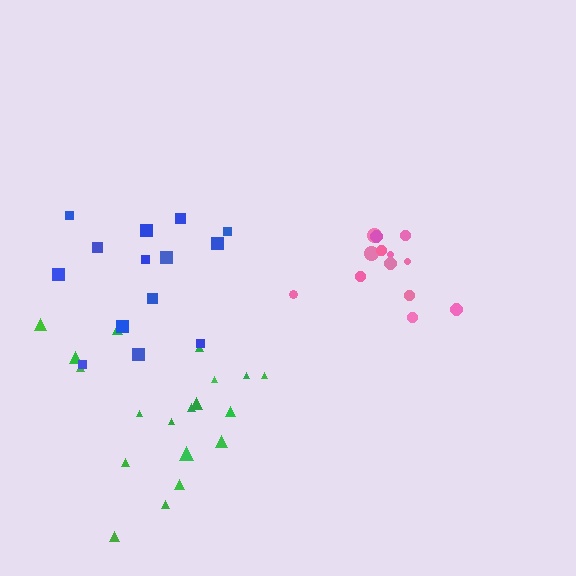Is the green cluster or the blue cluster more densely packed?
Green.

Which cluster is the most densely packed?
Pink.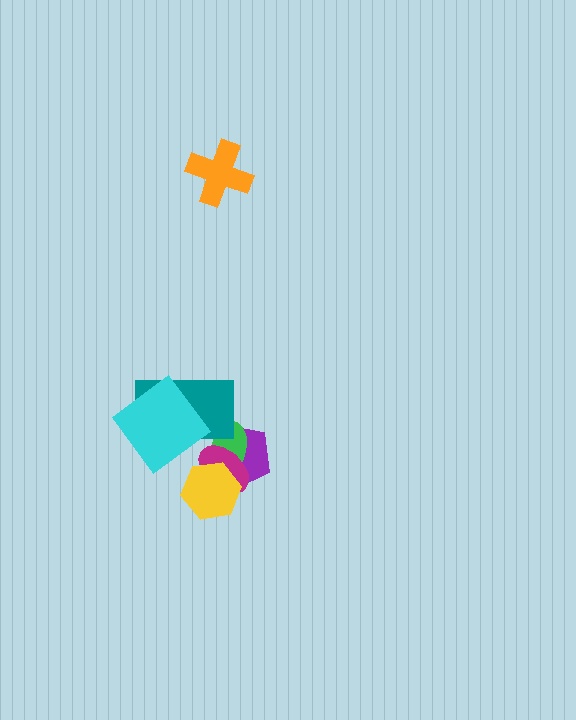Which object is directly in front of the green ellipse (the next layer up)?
The teal rectangle is directly in front of the green ellipse.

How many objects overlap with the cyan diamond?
1 object overlaps with the cyan diamond.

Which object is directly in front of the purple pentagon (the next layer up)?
The green ellipse is directly in front of the purple pentagon.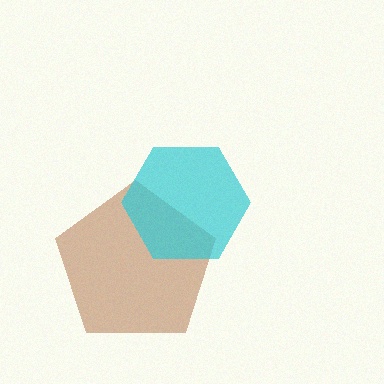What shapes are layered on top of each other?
The layered shapes are: a brown pentagon, a cyan hexagon.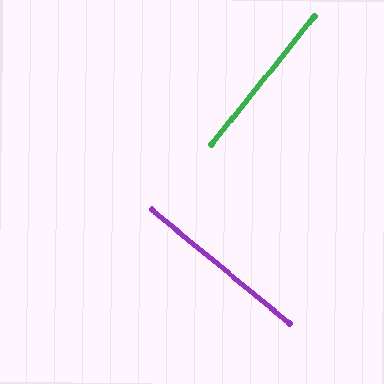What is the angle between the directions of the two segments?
Approximately 89 degrees.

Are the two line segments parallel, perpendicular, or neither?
Perpendicular — they meet at approximately 89°.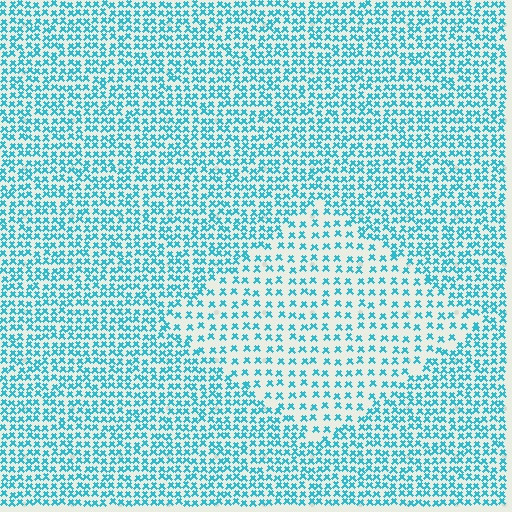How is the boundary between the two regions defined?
The boundary is defined by a change in element density (approximately 1.9x ratio). All elements are the same color, size, and shape.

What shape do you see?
I see a diamond.